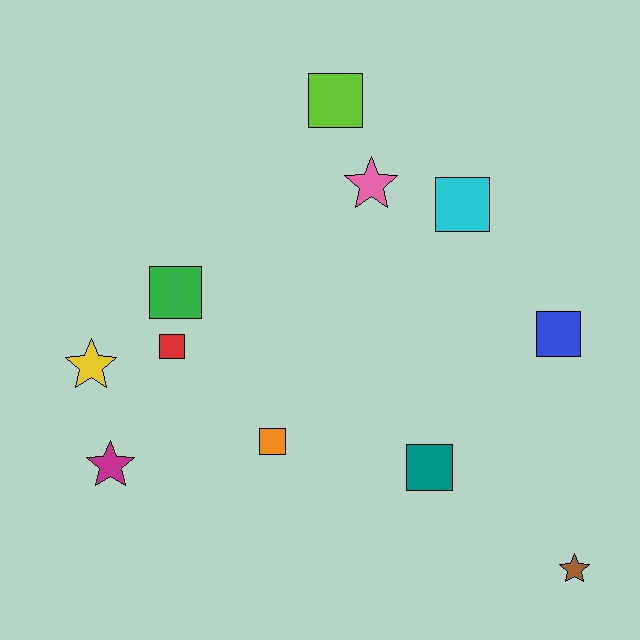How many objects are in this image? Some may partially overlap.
There are 11 objects.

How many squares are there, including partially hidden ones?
There are 7 squares.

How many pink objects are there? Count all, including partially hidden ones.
There is 1 pink object.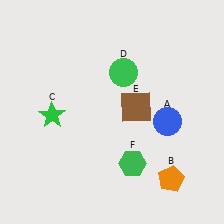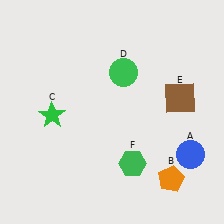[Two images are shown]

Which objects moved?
The objects that moved are: the blue circle (A), the brown square (E).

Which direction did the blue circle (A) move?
The blue circle (A) moved down.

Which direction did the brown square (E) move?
The brown square (E) moved right.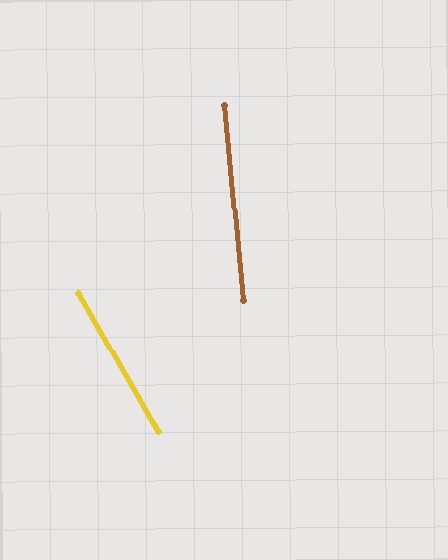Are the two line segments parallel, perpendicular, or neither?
Neither parallel nor perpendicular — they differ by about 24°.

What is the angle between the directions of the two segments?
Approximately 24 degrees.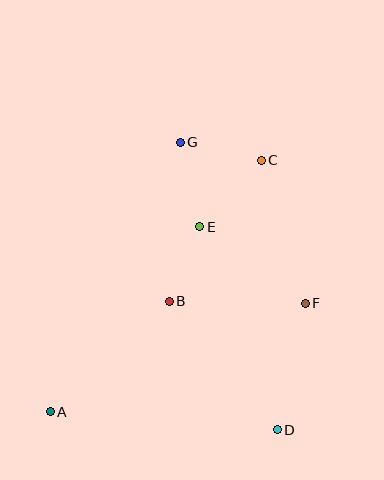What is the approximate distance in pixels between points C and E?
The distance between C and E is approximately 91 pixels.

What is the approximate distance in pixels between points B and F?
The distance between B and F is approximately 136 pixels.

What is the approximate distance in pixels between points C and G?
The distance between C and G is approximately 83 pixels.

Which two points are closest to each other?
Points B and E are closest to each other.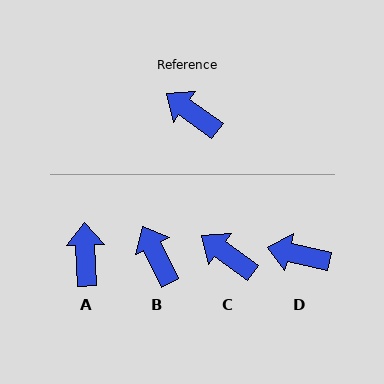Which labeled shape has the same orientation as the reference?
C.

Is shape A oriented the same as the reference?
No, it is off by about 52 degrees.